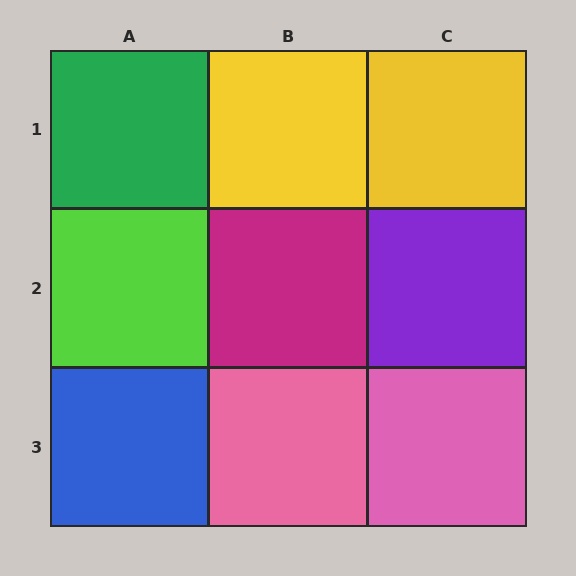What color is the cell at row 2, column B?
Magenta.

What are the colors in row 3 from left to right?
Blue, pink, pink.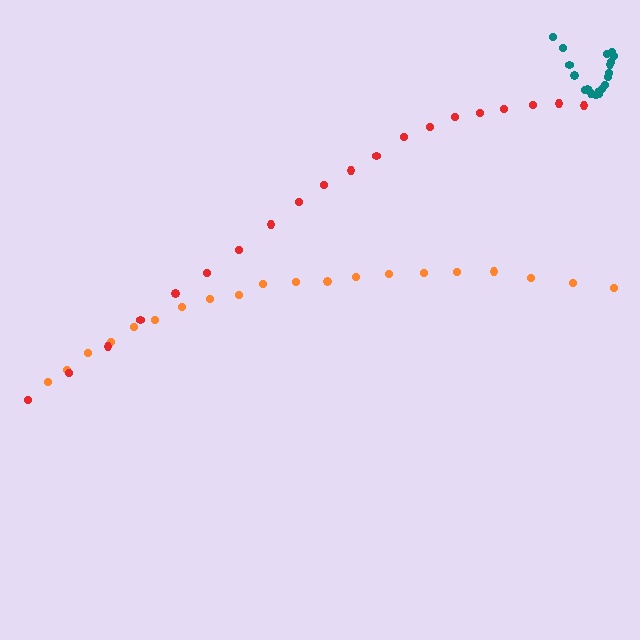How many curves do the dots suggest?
There are 3 distinct paths.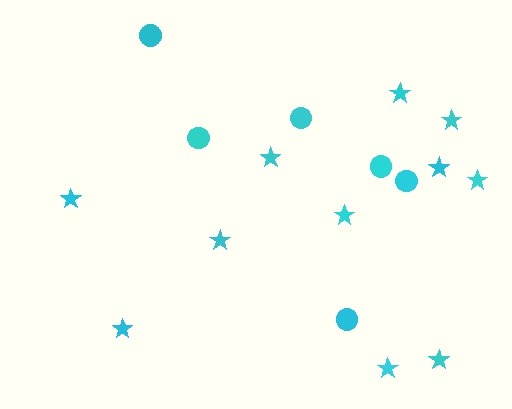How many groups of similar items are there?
There are 2 groups: one group of circles (6) and one group of stars (11).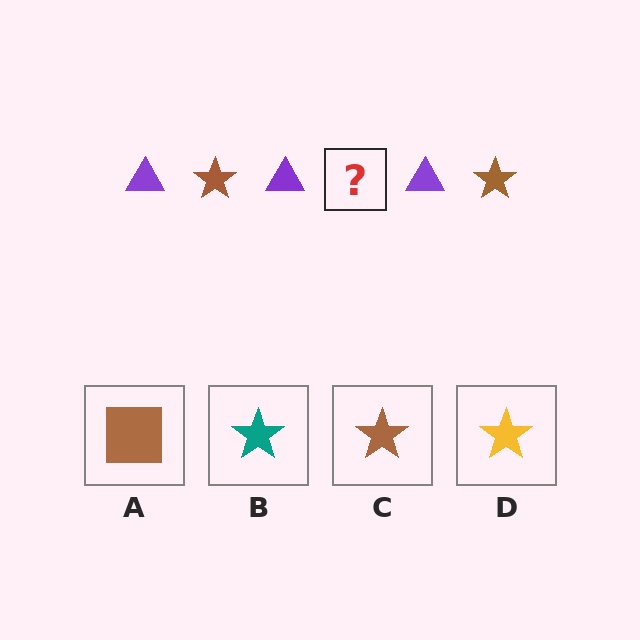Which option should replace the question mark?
Option C.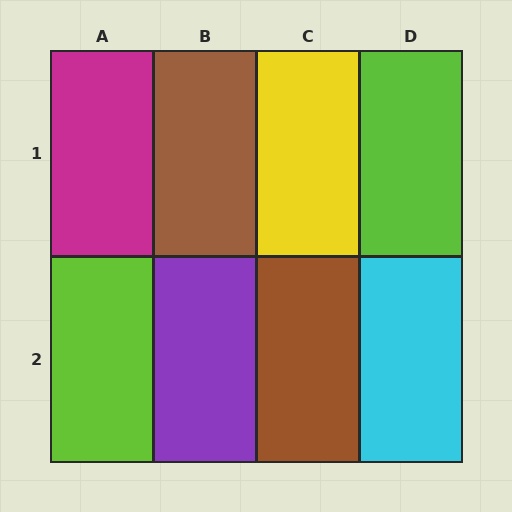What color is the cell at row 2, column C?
Brown.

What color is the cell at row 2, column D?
Cyan.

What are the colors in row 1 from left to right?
Magenta, brown, yellow, lime.